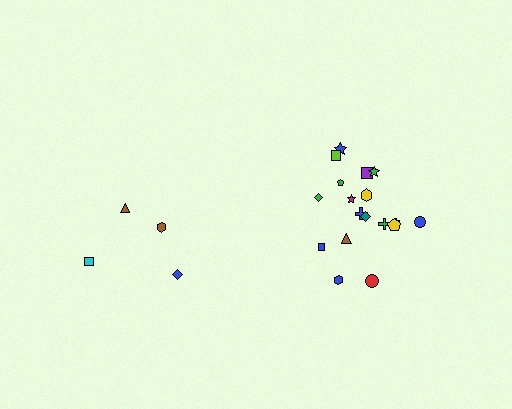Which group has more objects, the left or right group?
The right group.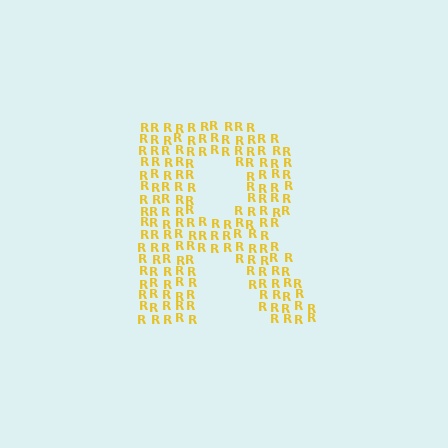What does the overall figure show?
The overall figure shows the letter R.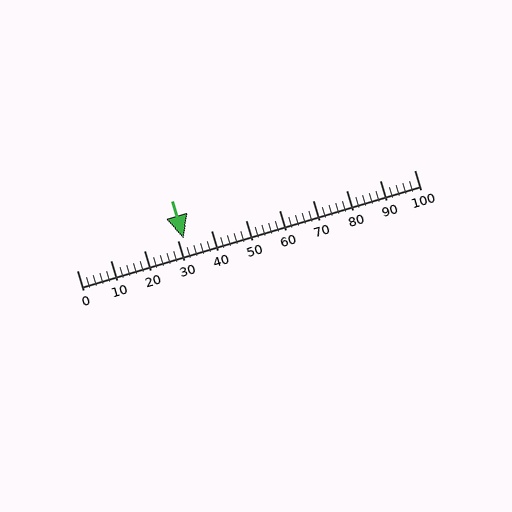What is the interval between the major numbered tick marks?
The major tick marks are spaced 10 units apart.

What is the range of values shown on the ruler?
The ruler shows values from 0 to 100.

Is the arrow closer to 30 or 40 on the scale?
The arrow is closer to 30.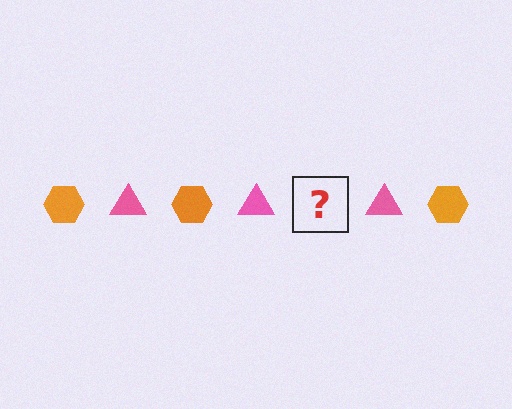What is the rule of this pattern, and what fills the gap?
The rule is that the pattern alternates between orange hexagon and pink triangle. The gap should be filled with an orange hexagon.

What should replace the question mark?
The question mark should be replaced with an orange hexagon.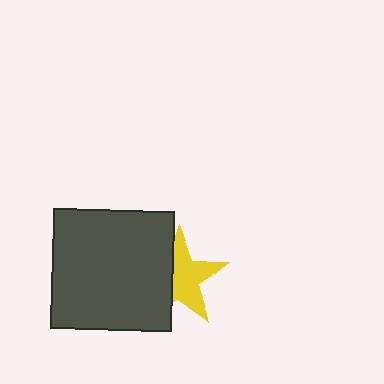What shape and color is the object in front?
The object in front is a dark gray square.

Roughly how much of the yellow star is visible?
About half of it is visible (roughly 61%).